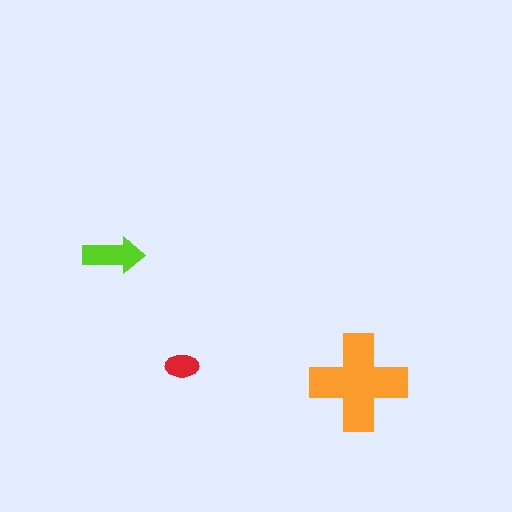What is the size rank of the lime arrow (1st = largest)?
2nd.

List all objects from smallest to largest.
The red ellipse, the lime arrow, the orange cross.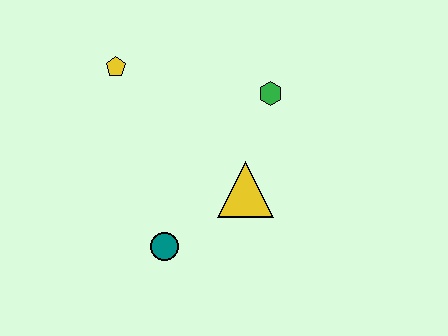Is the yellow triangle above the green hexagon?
No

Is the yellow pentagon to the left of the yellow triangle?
Yes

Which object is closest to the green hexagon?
The yellow triangle is closest to the green hexagon.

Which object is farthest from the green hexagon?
The teal circle is farthest from the green hexagon.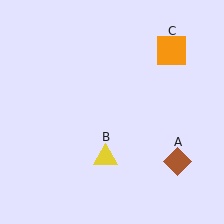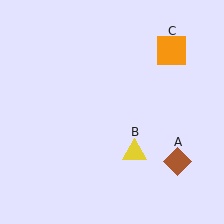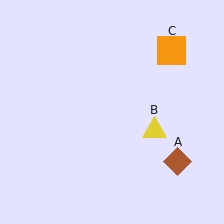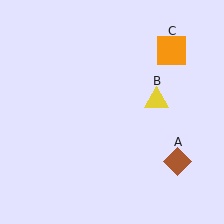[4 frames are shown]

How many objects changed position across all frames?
1 object changed position: yellow triangle (object B).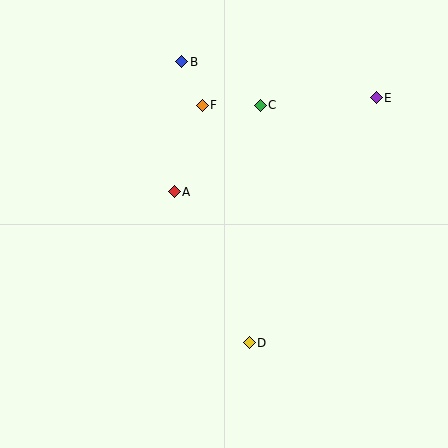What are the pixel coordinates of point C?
Point C is at (260, 105).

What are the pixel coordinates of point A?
Point A is at (174, 192).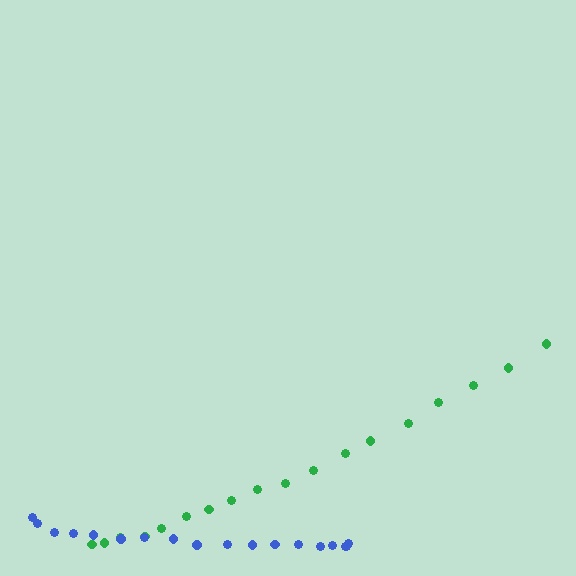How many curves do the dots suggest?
There are 2 distinct paths.